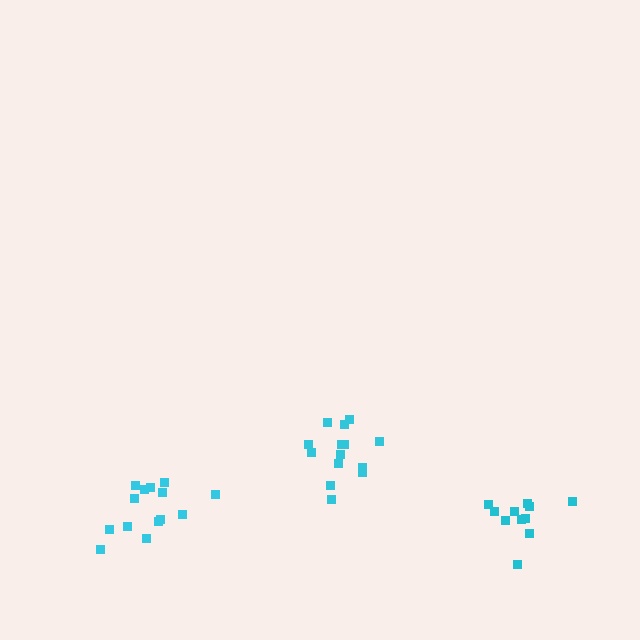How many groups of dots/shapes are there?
There are 3 groups.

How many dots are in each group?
Group 1: 14 dots, Group 2: 14 dots, Group 3: 11 dots (39 total).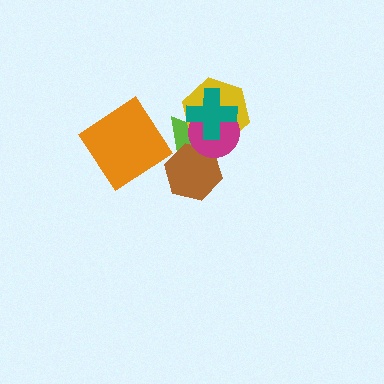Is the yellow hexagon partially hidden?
Yes, it is partially covered by another shape.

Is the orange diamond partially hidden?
No, no other shape covers it.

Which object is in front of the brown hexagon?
The magenta circle is in front of the brown hexagon.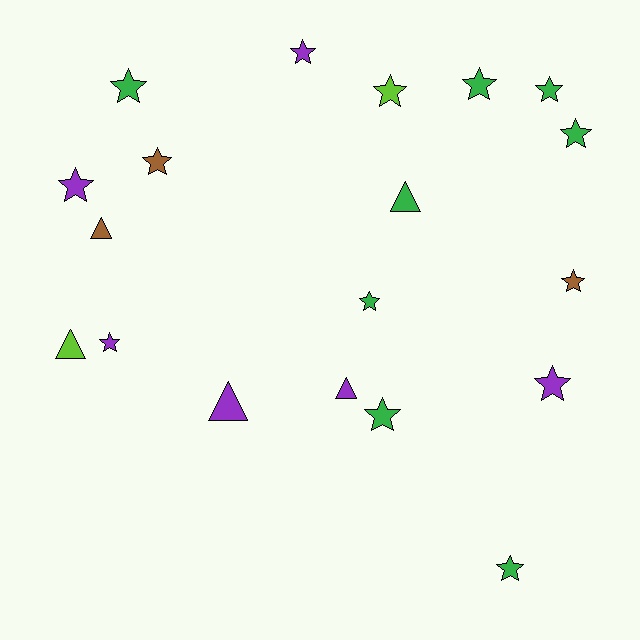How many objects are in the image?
There are 19 objects.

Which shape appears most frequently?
Star, with 14 objects.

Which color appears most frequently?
Green, with 8 objects.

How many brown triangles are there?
There is 1 brown triangle.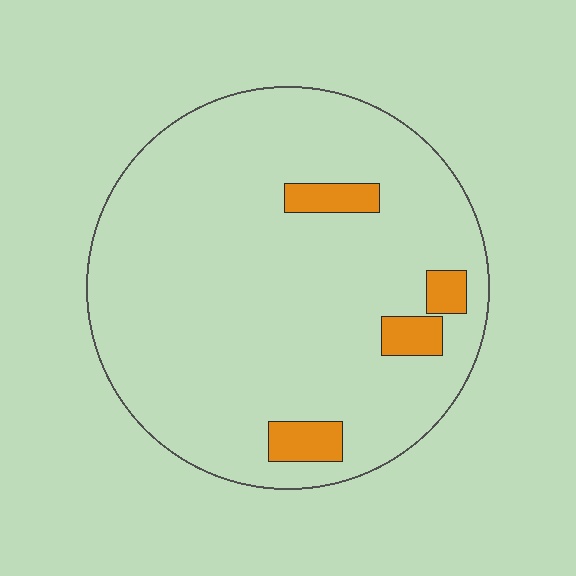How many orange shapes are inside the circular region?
4.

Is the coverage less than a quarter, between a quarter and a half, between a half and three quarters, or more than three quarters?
Less than a quarter.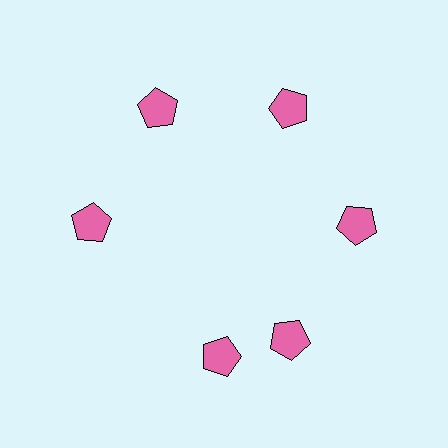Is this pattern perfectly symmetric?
No. The 6 pink pentagons are arranged in a ring, but one element near the 7 o'clock position is rotated out of alignment along the ring, breaking the 6-fold rotational symmetry.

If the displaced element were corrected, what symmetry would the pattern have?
It would have 6-fold rotational symmetry — the pattern would map onto itself every 60 degrees.